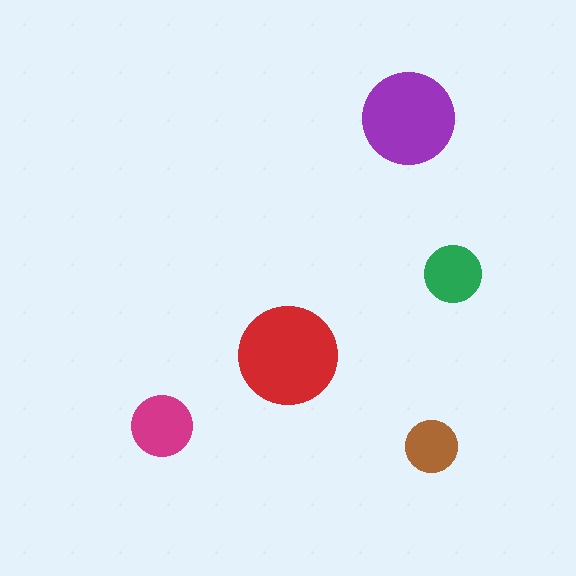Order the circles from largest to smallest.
the red one, the purple one, the magenta one, the green one, the brown one.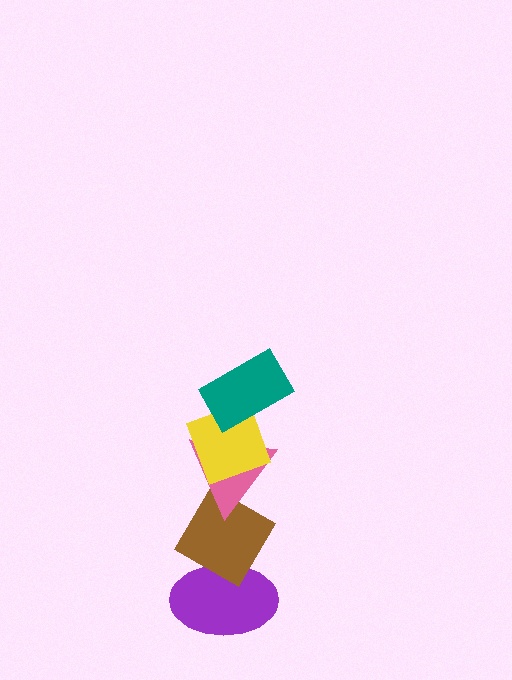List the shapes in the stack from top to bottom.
From top to bottom: the teal rectangle, the yellow diamond, the pink triangle, the brown diamond, the purple ellipse.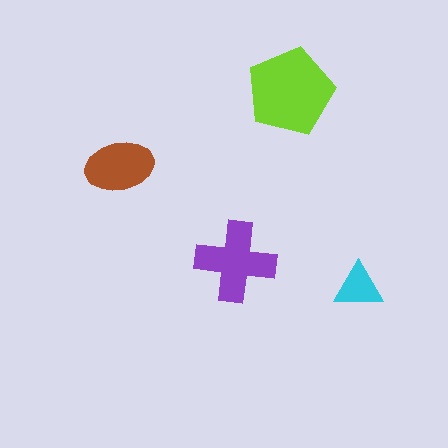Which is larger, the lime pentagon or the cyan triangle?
The lime pentagon.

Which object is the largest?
The lime pentagon.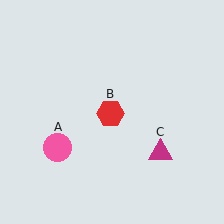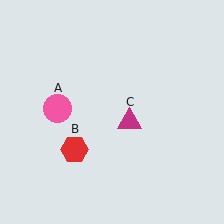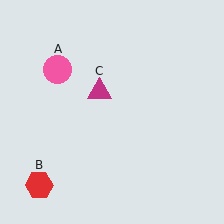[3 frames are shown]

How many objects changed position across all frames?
3 objects changed position: pink circle (object A), red hexagon (object B), magenta triangle (object C).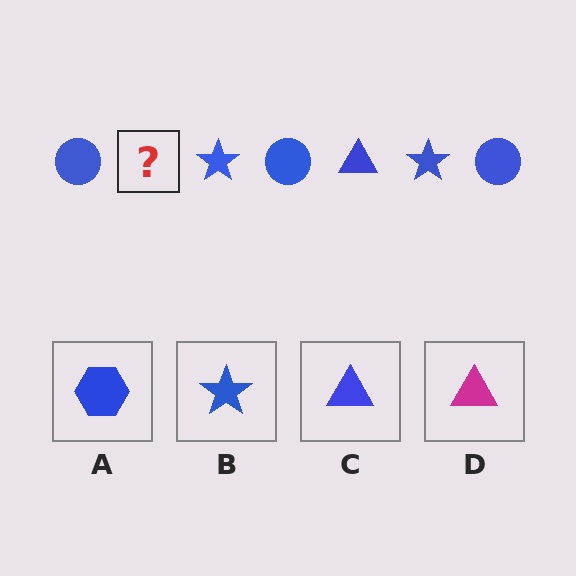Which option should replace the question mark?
Option C.